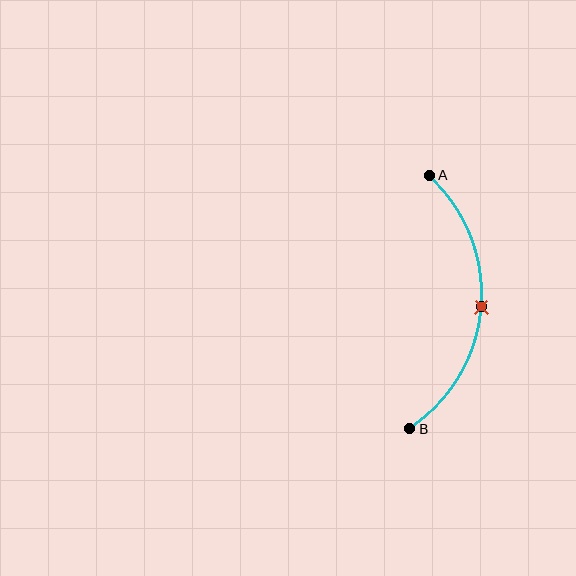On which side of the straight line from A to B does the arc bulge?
The arc bulges to the right of the straight line connecting A and B.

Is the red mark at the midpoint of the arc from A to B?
Yes. The red mark lies on the arc at equal arc-length from both A and B — it is the arc midpoint.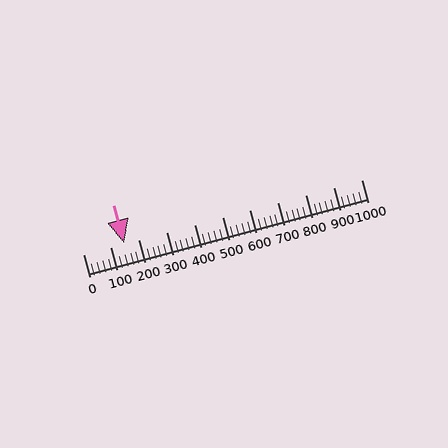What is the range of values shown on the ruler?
The ruler shows values from 0 to 1000.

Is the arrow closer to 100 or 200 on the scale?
The arrow is closer to 100.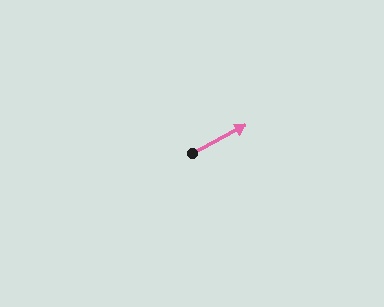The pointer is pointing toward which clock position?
Roughly 2 o'clock.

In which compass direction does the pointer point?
Northeast.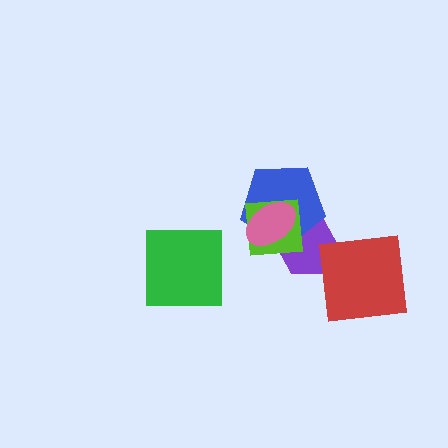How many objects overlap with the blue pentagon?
3 objects overlap with the blue pentagon.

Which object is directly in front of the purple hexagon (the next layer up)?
The blue pentagon is directly in front of the purple hexagon.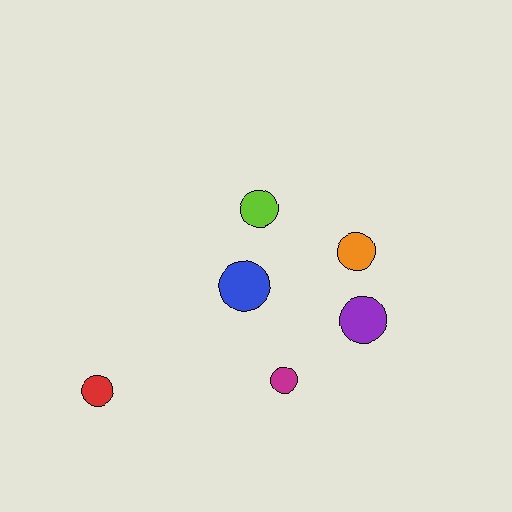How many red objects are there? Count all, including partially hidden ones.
There is 1 red object.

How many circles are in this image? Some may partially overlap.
There are 6 circles.